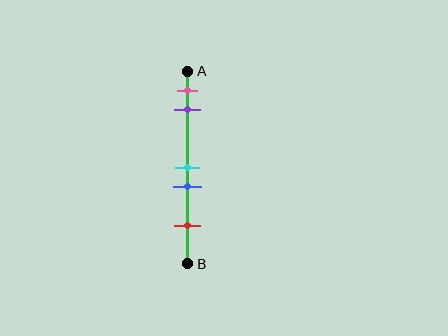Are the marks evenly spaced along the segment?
No, the marks are not evenly spaced.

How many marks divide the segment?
There are 5 marks dividing the segment.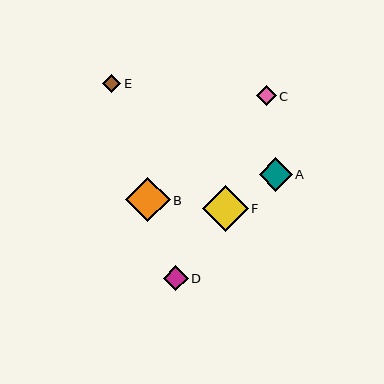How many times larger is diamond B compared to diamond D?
Diamond B is approximately 1.8 times the size of diamond D.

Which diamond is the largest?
Diamond F is the largest with a size of approximately 46 pixels.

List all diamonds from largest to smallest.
From largest to smallest: F, B, A, D, C, E.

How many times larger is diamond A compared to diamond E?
Diamond A is approximately 1.8 times the size of diamond E.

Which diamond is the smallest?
Diamond E is the smallest with a size of approximately 18 pixels.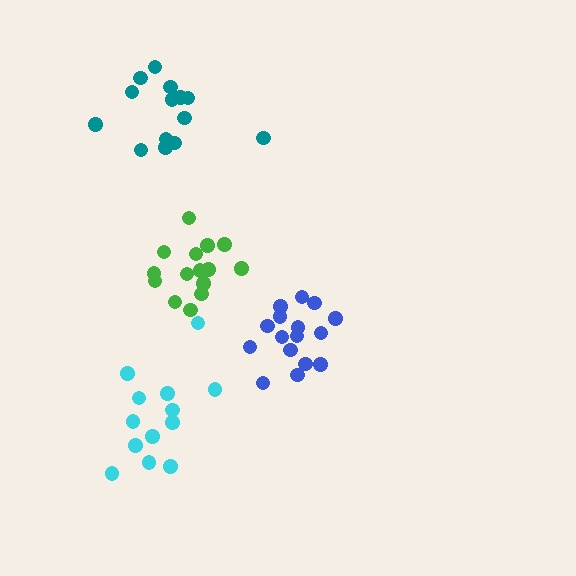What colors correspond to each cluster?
The clusters are colored: blue, green, teal, cyan.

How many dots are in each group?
Group 1: 16 dots, Group 2: 15 dots, Group 3: 14 dots, Group 4: 13 dots (58 total).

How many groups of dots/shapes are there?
There are 4 groups.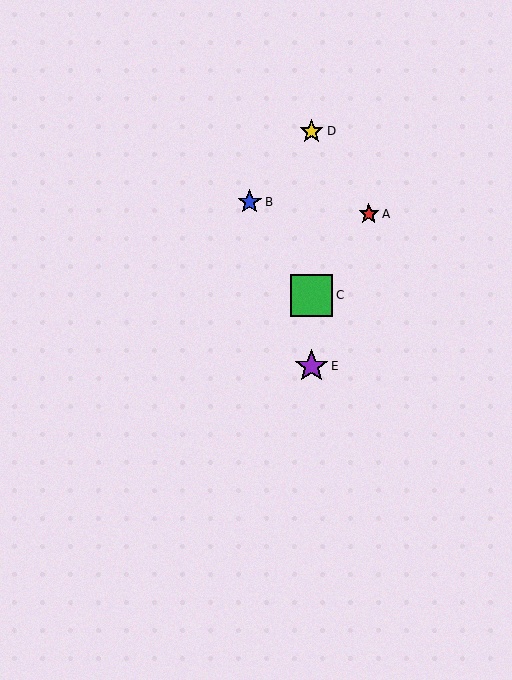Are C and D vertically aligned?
Yes, both are at x≈312.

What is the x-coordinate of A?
Object A is at x≈369.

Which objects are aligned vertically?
Objects C, D, E are aligned vertically.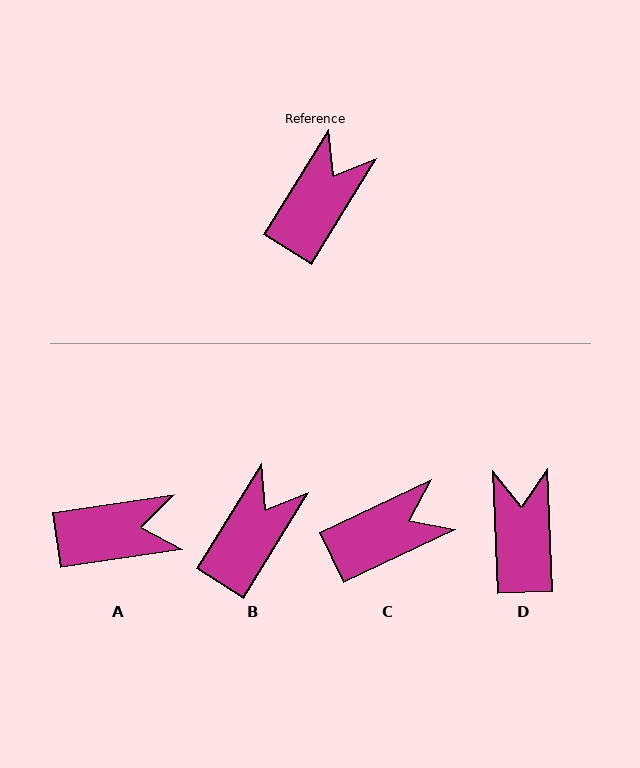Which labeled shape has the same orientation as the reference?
B.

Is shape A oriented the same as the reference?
No, it is off by about 50 degrees.